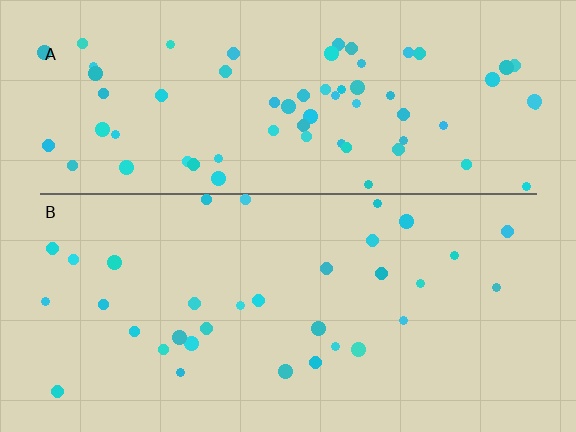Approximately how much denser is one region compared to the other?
Approximately 2.1× — region A over region B.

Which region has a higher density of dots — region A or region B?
A (the top).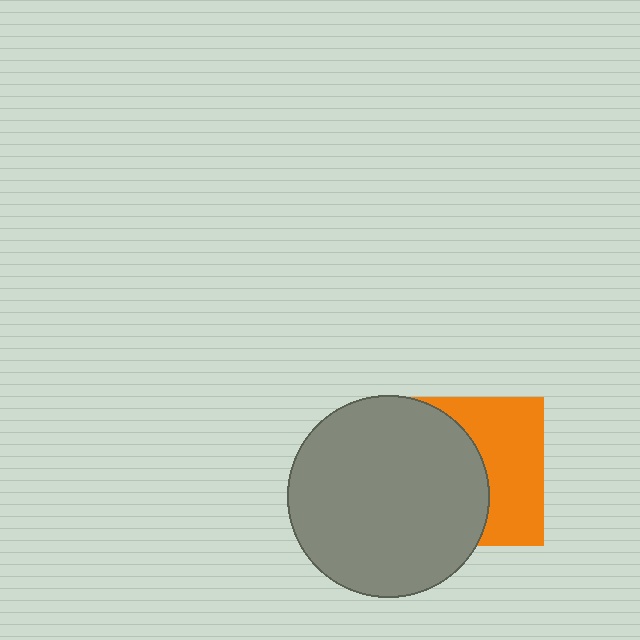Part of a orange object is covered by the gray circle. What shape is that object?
It is a square.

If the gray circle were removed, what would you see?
You would see the complete orange square.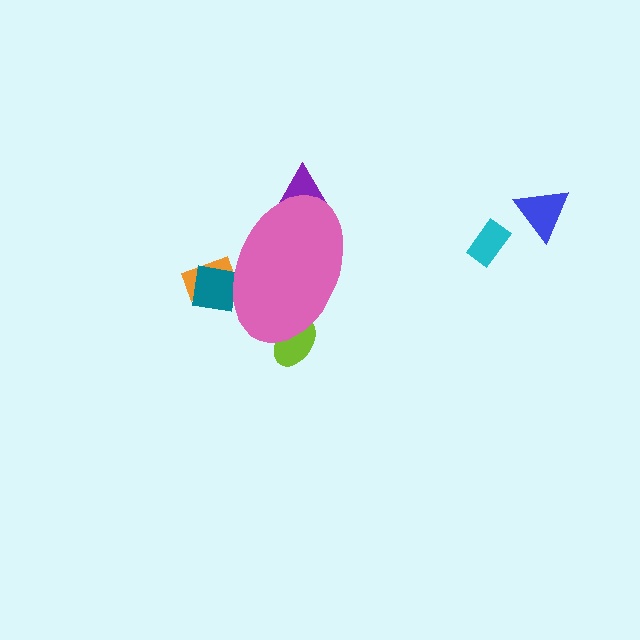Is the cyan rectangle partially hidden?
No, the cyan rectangle is fully visible.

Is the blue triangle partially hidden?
No, the blue triangle is fully visible.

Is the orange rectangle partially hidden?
Yes, the orange rectangle is partially hidden behind the pink ellipse.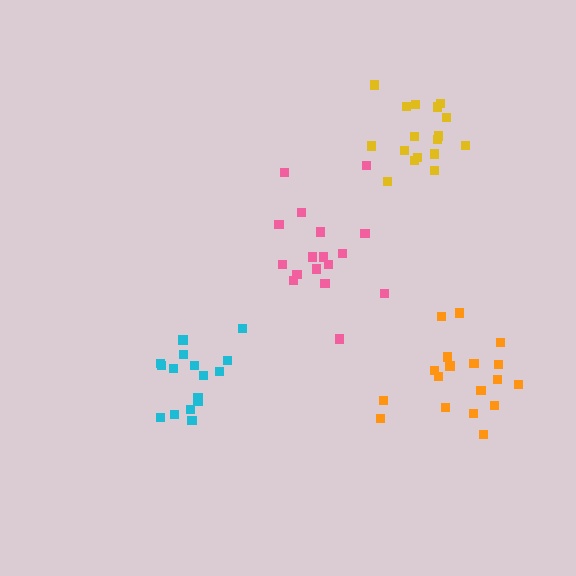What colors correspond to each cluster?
The clusters are colored: yellow, orange, pink, cyan.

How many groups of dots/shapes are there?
There are 4 groups.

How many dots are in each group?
Group 1: 17 dots, Group 2: 18 dots, Group 3: 17 dots, Group 4: 16 dots (68 total).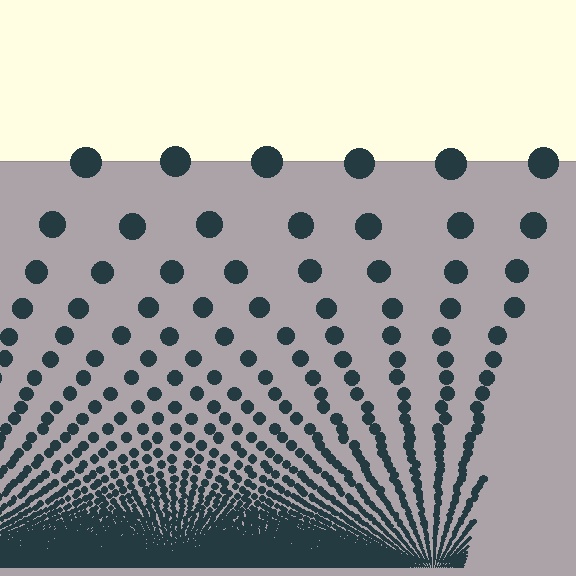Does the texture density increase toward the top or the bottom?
Density increases toward the bottom.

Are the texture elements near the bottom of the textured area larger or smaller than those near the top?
Smaller. The gradient is inverted — elements near the bottom are smaller and denser.